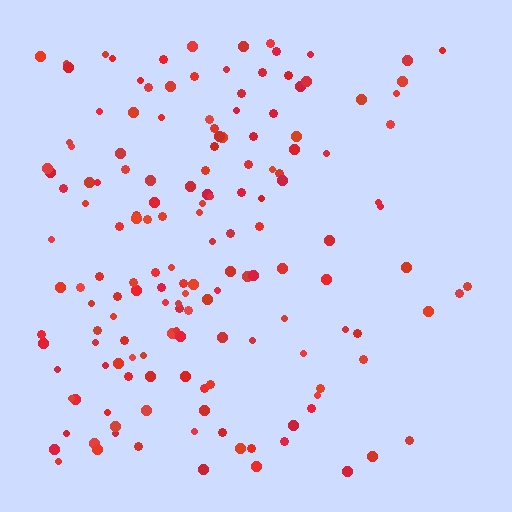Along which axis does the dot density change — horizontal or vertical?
Horizontal.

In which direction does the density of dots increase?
From right to left, with the left side densest.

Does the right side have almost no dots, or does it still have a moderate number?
Still a moderate number, just noticeably fewer than the left.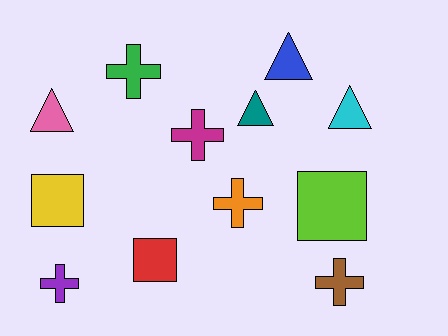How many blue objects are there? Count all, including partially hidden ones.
There is 1 blue object.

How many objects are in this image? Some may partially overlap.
There are 12 objects.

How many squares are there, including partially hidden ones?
There are 3 squares.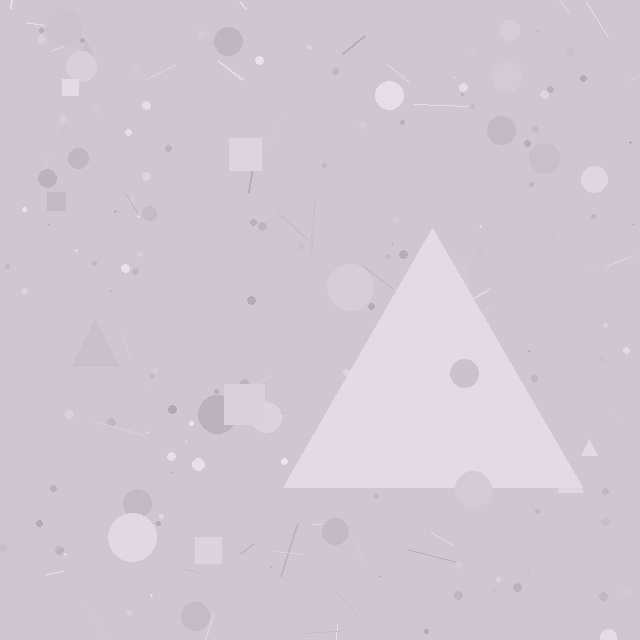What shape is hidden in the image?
A triangle is hidden in the image.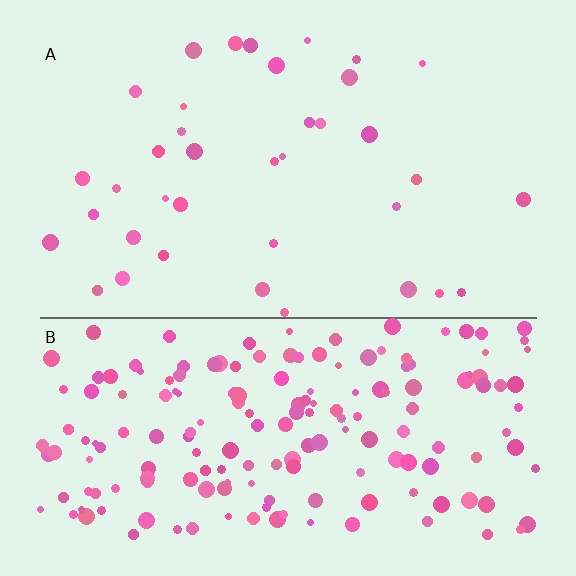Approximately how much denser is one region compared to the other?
Approximately 4.9× — region B over region A.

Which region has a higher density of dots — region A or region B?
B (the bottom).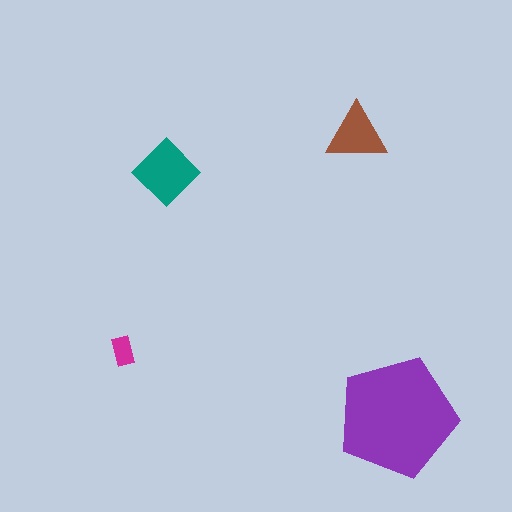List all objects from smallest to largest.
The magenta rectangle, the brown triangle, the teal diamond, the purple pentagon.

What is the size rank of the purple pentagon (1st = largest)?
1st.